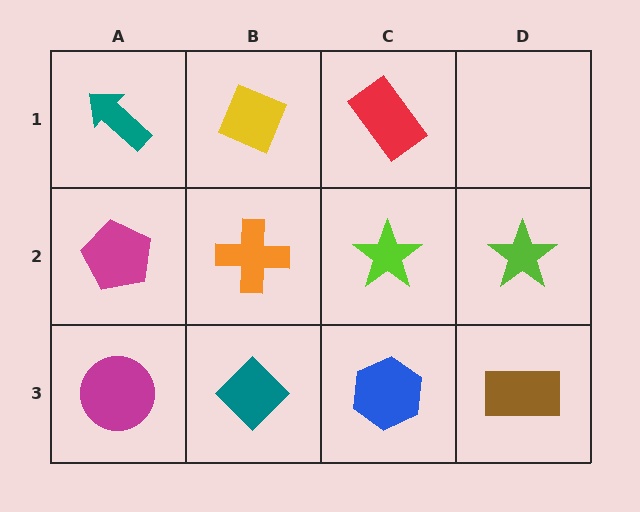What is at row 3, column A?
A magenta circle.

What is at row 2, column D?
A lime star.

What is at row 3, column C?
A blue hexagon.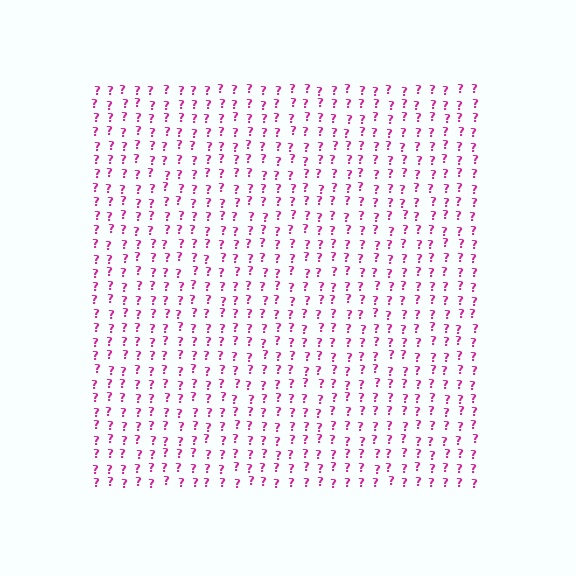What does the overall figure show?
The overall figure shows a square.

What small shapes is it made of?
It is made of small question marks.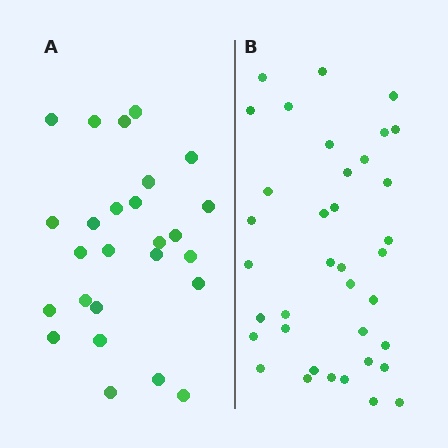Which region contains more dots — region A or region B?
Region B (the right region) has more dots.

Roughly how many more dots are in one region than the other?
Region B has roughly 12 or so more dots than region A.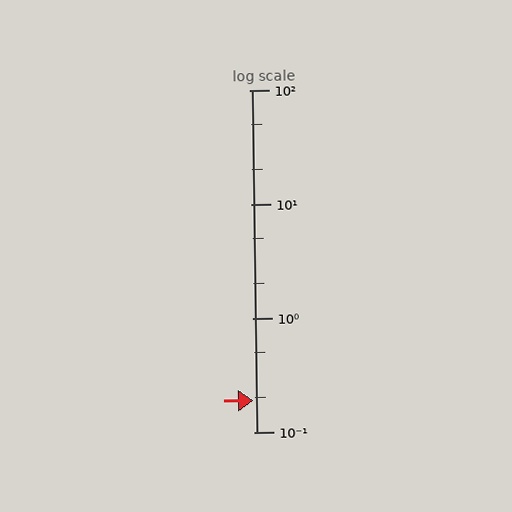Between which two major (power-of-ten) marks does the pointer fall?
The pointer is between 0.1 and 1.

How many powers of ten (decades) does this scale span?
The scale spans 3 decades, from 0.1 to 100.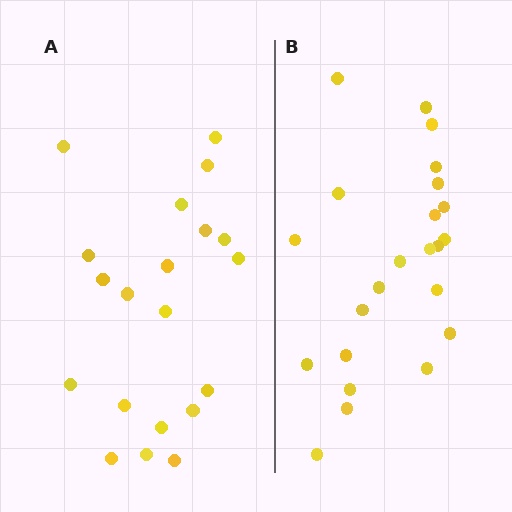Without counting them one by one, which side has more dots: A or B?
Region B (the right region) has more dots.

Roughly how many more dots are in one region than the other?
Region B has just a few more — roughly 2 or 3 more dots than region A.